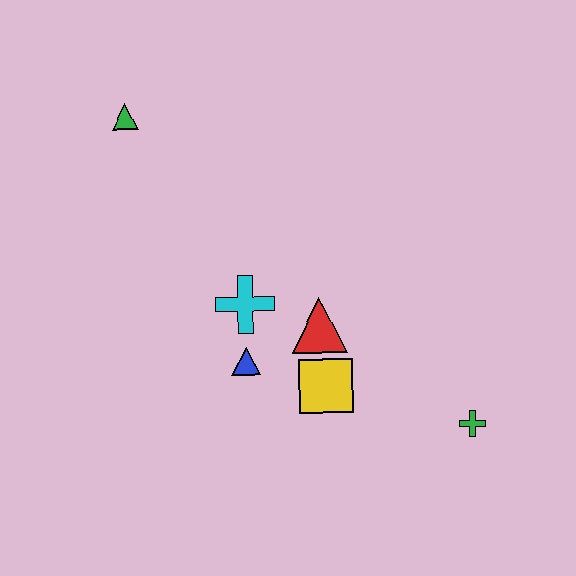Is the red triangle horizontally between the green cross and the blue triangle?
Yes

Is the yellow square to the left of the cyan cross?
No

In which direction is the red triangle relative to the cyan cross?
The red triangle is to the right of the cyan cross.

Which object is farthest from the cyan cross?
The green cross is farthest from the cyan cross.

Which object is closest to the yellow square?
The red triangle is closest to the yellow square.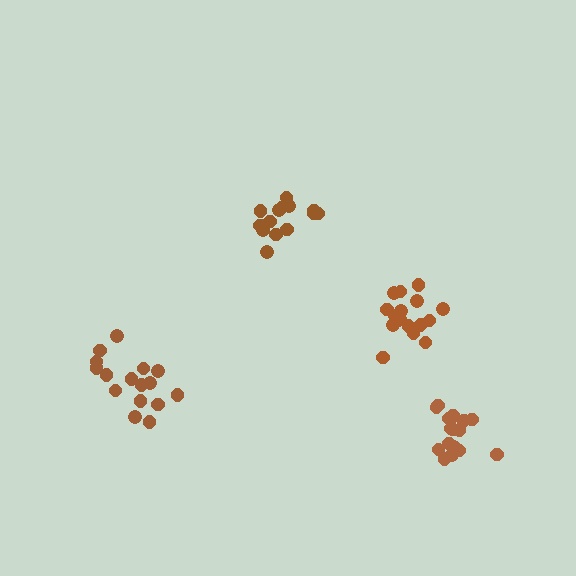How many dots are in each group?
Group 1: 17 dots, Group 2: 14 dots, Group 3: 16 dots, Group 4: 17 dots (64 total).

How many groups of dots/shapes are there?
There are 4 groups.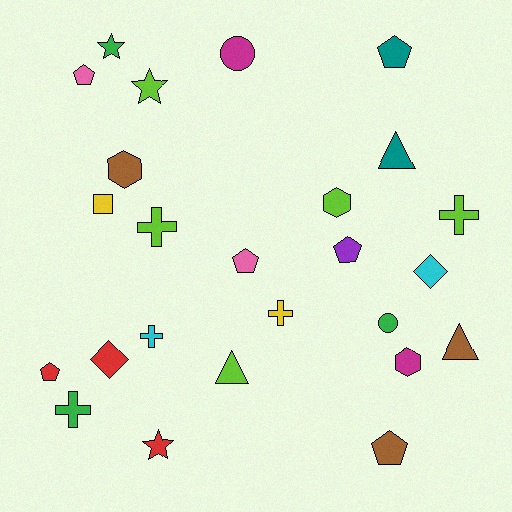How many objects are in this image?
There are 25 objects.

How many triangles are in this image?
There are 3 triangles.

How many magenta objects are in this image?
There are 2 magenta objects.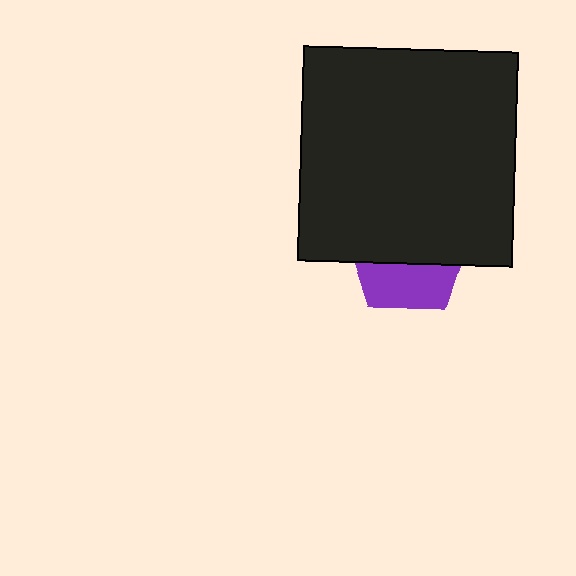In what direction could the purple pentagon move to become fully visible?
The purple pentagon could move down. That would shift it out from behind the black square entirely.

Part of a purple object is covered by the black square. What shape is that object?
It is a pentagon.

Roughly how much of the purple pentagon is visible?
A small part of it is visible (roughly 38%).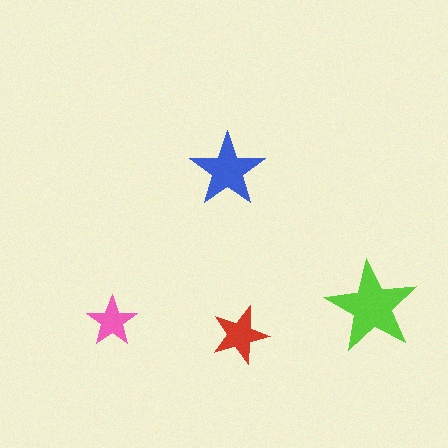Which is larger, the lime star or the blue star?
The lime one.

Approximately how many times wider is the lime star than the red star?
About 1.5 times wider.